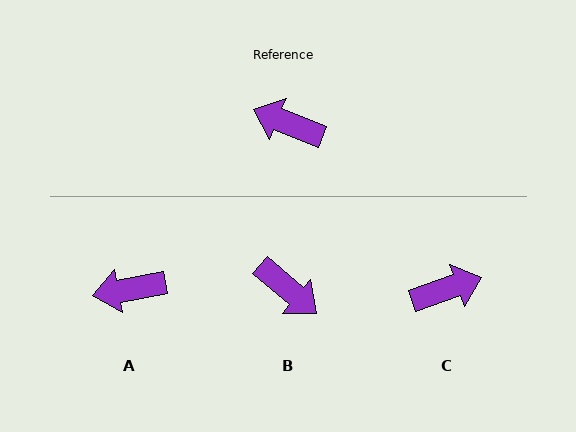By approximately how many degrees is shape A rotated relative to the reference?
Approximately 33 degrees counter-clockwise.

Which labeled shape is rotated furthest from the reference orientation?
B, about 162 degrees away.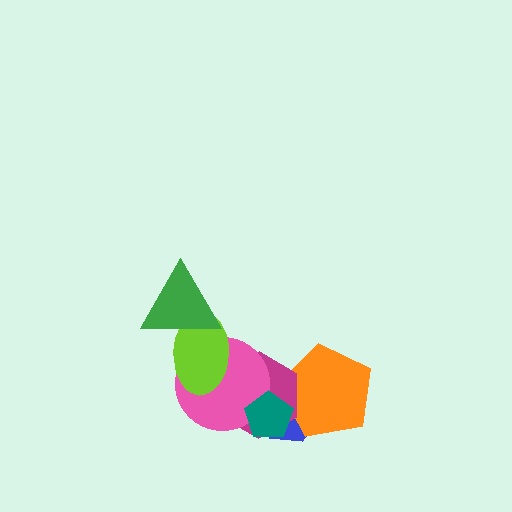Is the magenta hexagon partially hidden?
Yes, it is partially covered by another shape.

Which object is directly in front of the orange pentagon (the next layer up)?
The magenta hexagon is directly in front of the orange pentagon.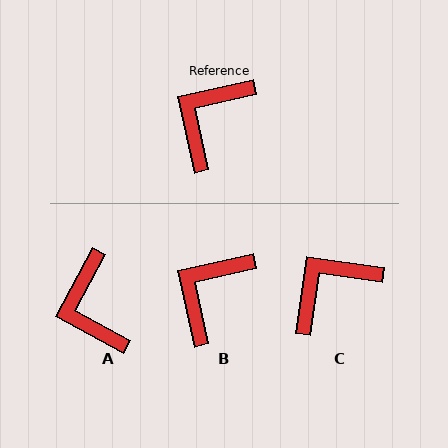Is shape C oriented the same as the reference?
No, it is off by about 21 degrees.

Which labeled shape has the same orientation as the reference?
B.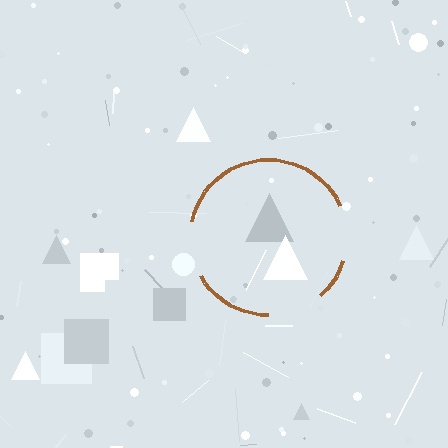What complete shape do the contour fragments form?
The contour fragments form a circle.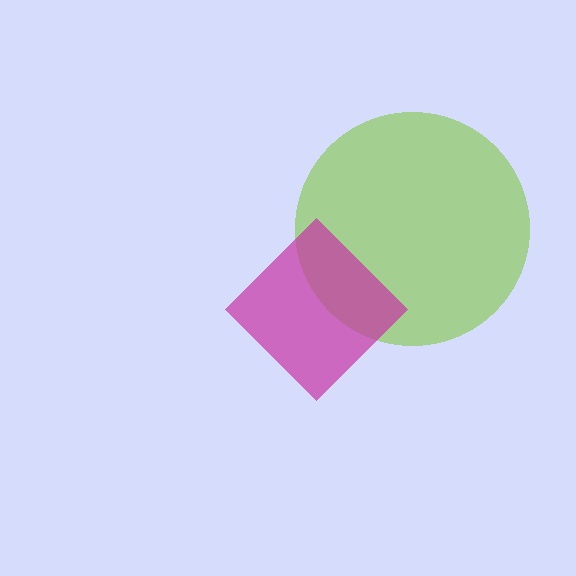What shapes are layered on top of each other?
The layered shapes are: a lime circle, a magenta diamond.